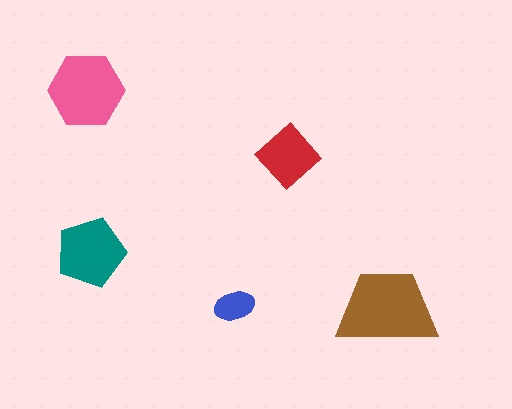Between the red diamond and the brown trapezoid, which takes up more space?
The brown trapezoid.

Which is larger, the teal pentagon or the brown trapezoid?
The brown trapezoid.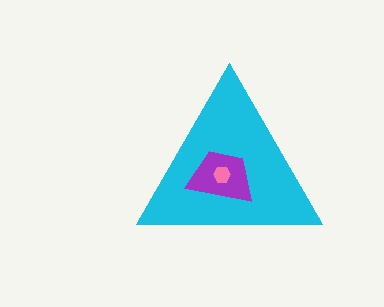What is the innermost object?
The pink hexagon.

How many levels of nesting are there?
3.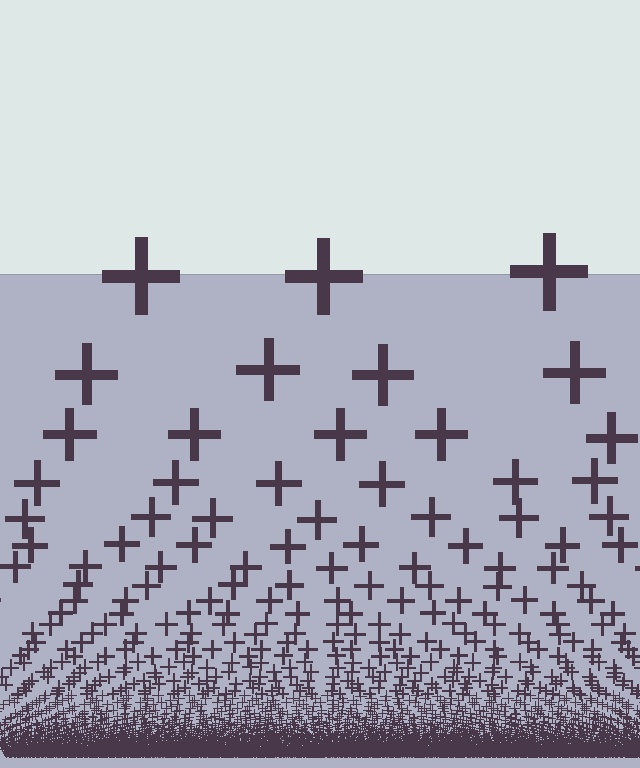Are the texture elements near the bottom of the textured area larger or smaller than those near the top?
Smaller. The gradient is inverted — elements near the bottom are smaller and denser.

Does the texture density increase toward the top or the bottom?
Density increases toward the bottom.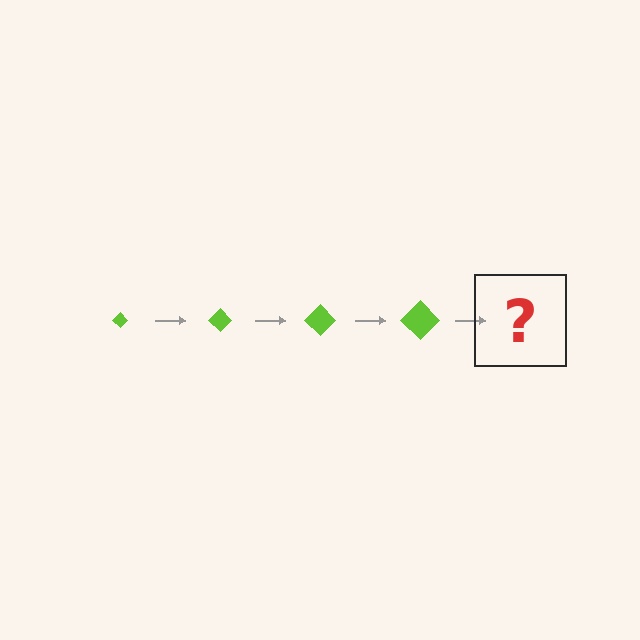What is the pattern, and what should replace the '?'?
The pattern is that the diamond gets progressively larger each step. The '?' should be a lime diamond, larger than the previous one.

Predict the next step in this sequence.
The next step is a lime diamond, larger than the previous one.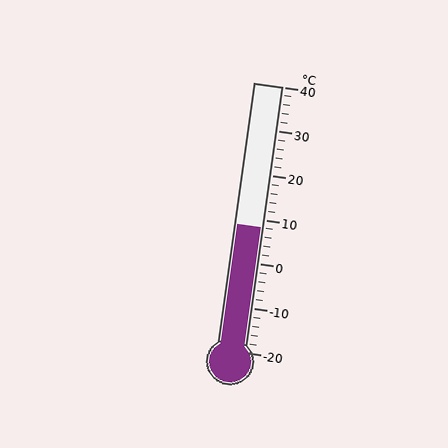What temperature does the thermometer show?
The thermometer shows approximately 8°C.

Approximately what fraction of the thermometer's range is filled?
The thermometer is filled to approximately 45% of its range.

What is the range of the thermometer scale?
The thermometer scale ranges from -20°C to 40°C.